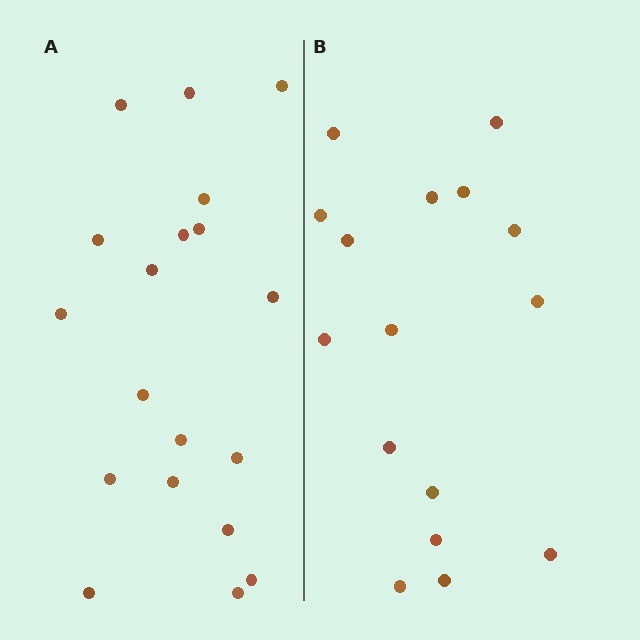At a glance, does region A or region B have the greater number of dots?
Region A (the left region) has more dots.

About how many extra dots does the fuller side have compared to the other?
Region A has just a few more — roughly 2 or 3 more dots than region B.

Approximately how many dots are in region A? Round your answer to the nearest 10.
About 20 dots. (The exact count is 19, which rounds to 20.)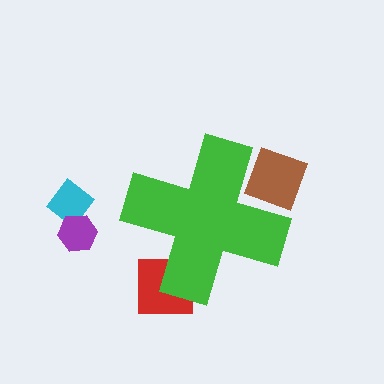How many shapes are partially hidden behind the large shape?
2 shapes are partially hidden.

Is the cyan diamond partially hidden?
No, the cyan diamond is fully visible.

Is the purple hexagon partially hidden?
No, the purple hexagon is fully visible.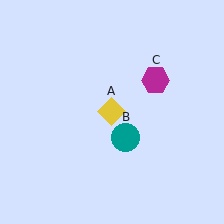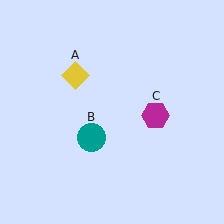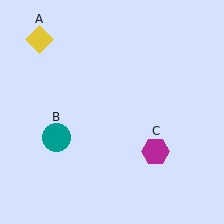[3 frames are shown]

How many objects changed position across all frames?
3 objects changed position: yellow diamond (object A), teal circle (object B), magenta hexagon (object C).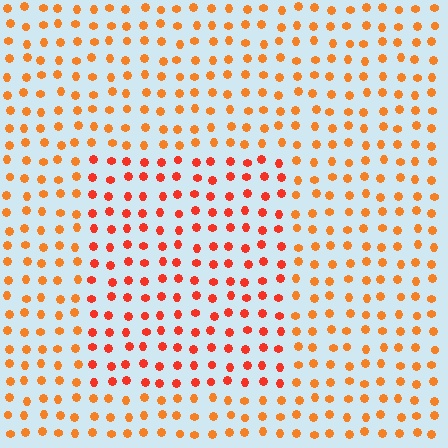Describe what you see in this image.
The image is filled with small orange elements in a uniform arrangement. A rectangle-shaped region is visible where the elements are tinted to a slightly different hue, forming a subtle color boundary.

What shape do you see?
I see a rectangle.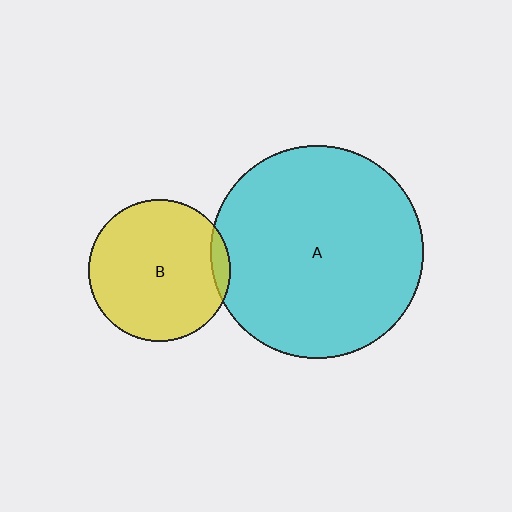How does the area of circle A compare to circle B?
Approximately 2.3 times.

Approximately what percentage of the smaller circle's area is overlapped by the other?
Approximately 5%.